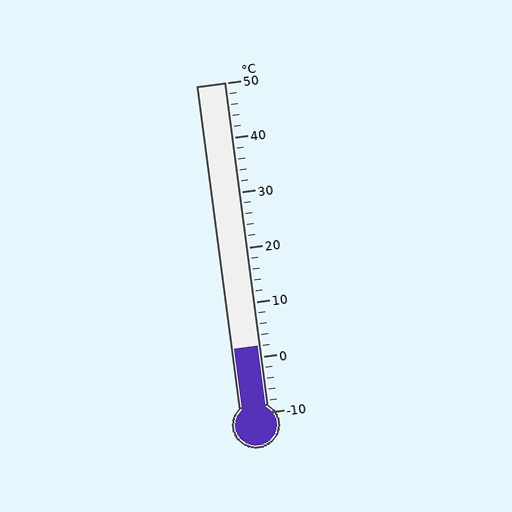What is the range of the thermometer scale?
The thermometer scale ranges from -10°C to 50°C.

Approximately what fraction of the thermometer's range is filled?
The thermometer is filled to approximately 20% of its range.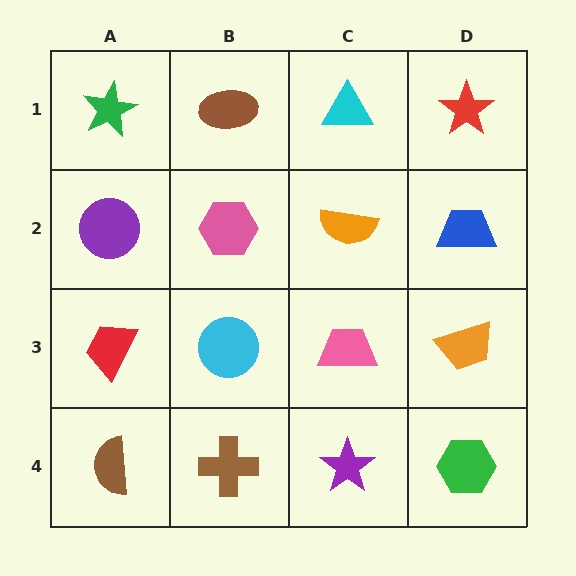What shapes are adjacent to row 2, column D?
A red star (row 1, column D), an orange trapezoid (row 3, column D), an orange semicircle (row 2, column C).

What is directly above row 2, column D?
A red star.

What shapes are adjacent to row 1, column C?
An orange semicircle (row 2, column C), a brown ellipse (row 1, column B), a red star (row 1, column D).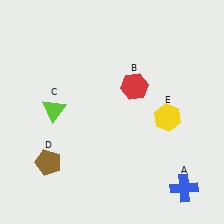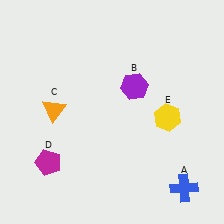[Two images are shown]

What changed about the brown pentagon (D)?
In Image 1, D is brown. In Image 2, it changed to magenta.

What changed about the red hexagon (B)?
In Image 1, B is red. In Image 2, it changed to purple.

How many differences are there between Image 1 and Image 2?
There are 3 differences between the two images.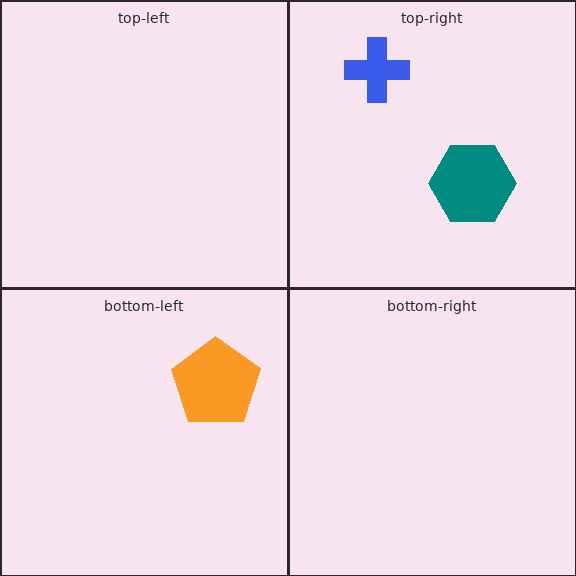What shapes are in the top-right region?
The teal hexagon, the blue cross.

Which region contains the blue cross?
The top-right region.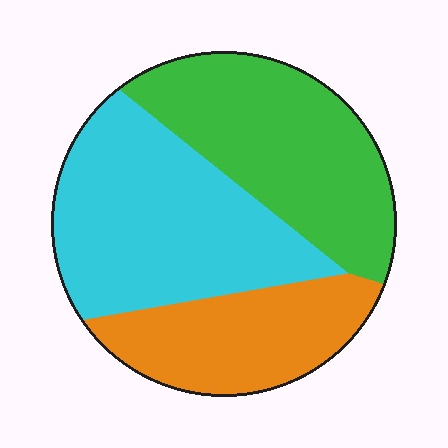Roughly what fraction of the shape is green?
Green takes up about one third (1/3) of the shape.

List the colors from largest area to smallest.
From largest to smallest: cyan, green, orange.